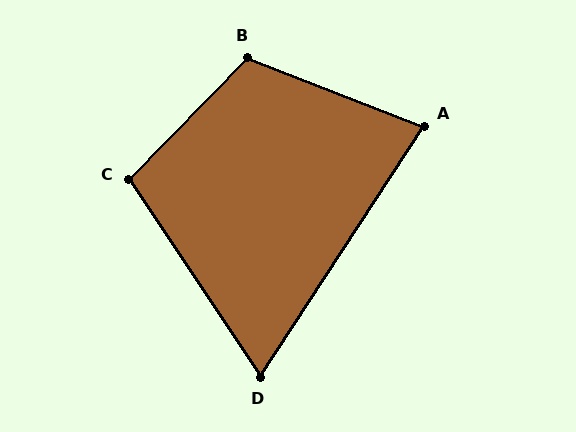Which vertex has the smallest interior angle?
D, at approximately 67 degrees.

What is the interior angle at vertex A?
Approximately 78 degrees (acute).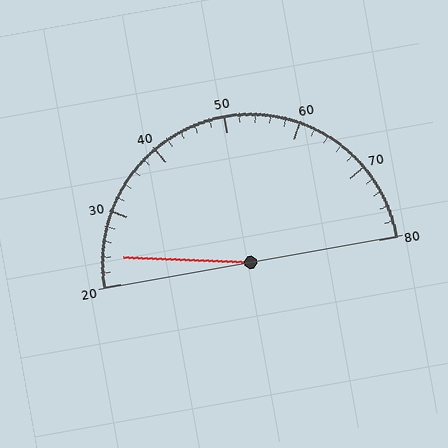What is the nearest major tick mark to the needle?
The nearest major tick mark is 20.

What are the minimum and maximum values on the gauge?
The gauge ranges from 20 to 80.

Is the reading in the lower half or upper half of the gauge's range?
The reading is in the lower half of the range (20 to 80).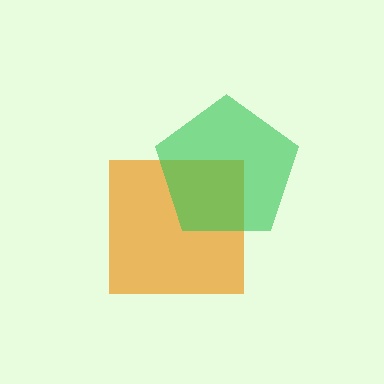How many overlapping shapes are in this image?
There are 2 overlapping shapes in the image.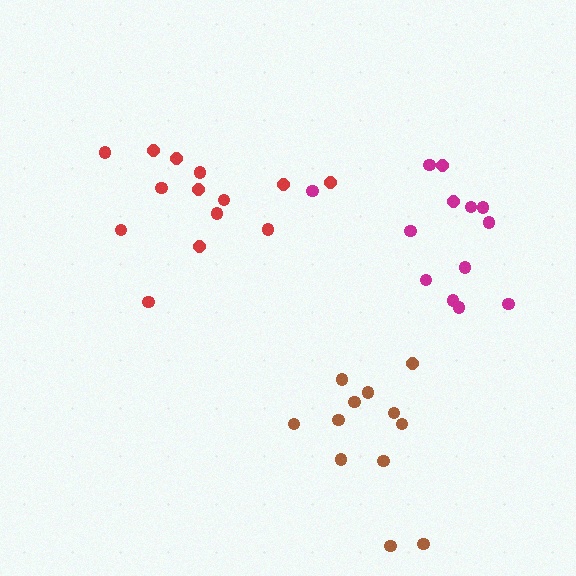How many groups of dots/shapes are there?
There are 3 groups.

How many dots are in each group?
Group 1: 14 dots, Group 2: 12 dots, Group 3: 13 dots (39 total).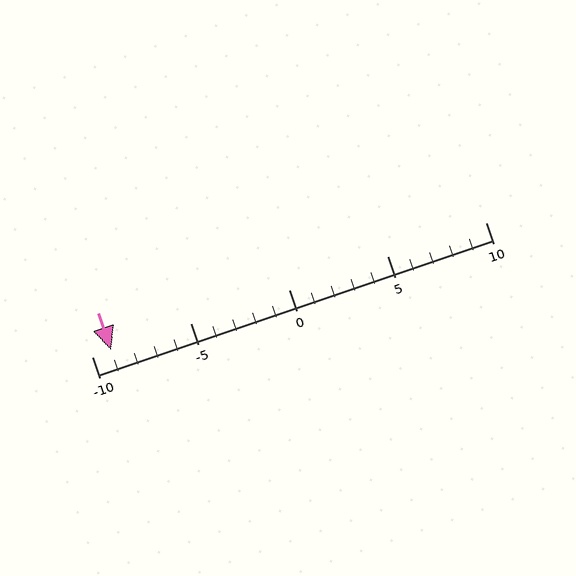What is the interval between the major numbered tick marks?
The major tick marks are spaced 5 units apart.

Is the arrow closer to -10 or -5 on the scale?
The arrow is closer to -10.